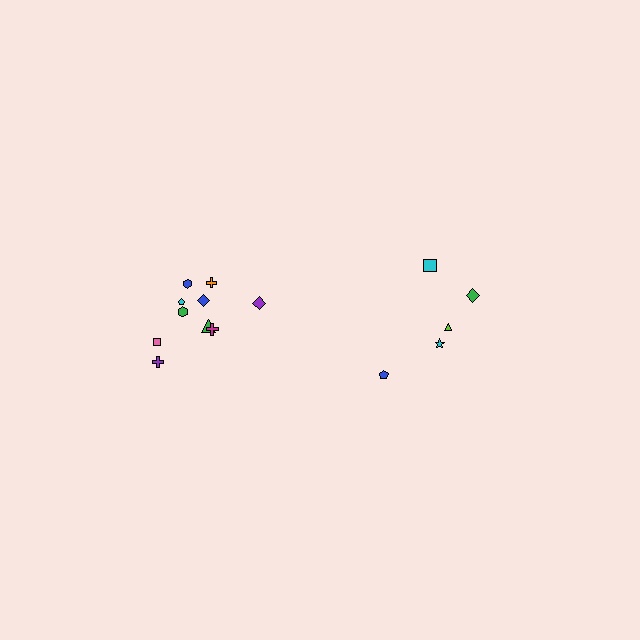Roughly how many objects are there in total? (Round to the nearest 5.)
Roughly 15 objects in total.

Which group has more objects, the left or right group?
The left group.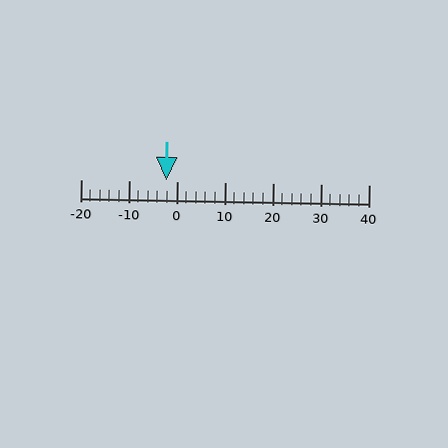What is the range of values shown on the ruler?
The ruler shows values from -20 to 40.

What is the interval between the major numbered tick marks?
The major tick marks are spaced 10 units apart.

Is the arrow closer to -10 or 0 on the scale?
The arrow is closer to 0.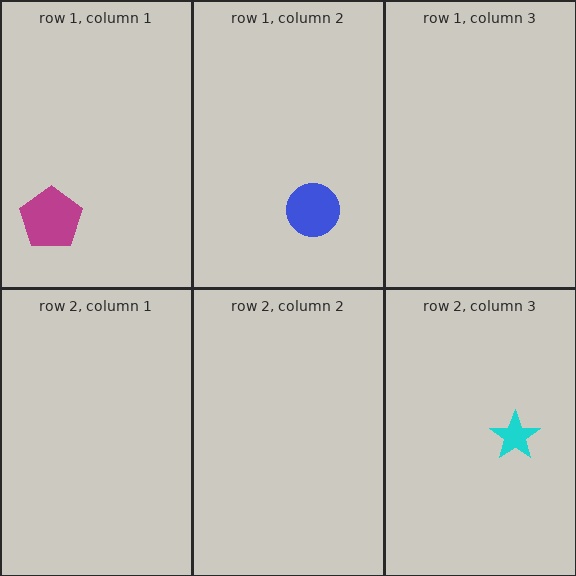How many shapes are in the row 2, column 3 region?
1.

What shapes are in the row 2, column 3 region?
The cyan star.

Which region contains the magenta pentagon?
The row 1, column 1 region.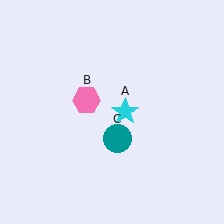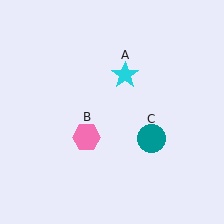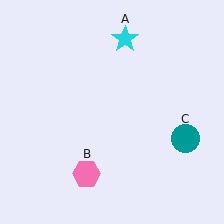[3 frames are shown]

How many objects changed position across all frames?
3 objects changed position: cyan star (object A), pink hexagon (object B), teal circle (object C).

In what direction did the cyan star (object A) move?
The cyan star (object A) moved up.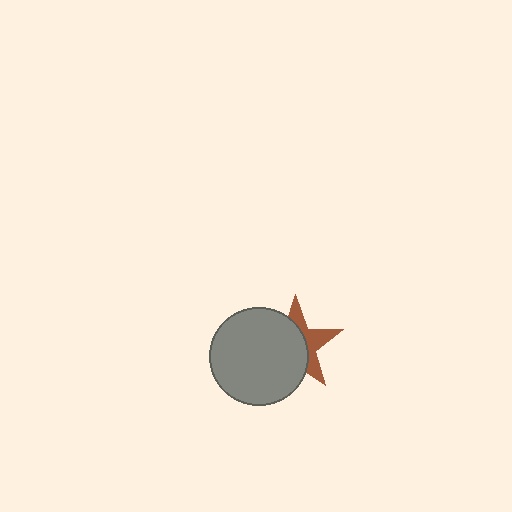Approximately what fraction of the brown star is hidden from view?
Roughly 61% of the brown star is hidden behind the gray circle.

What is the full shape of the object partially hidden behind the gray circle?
The partially hidden object is a brown star.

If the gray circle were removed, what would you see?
You would see the complete brown star.